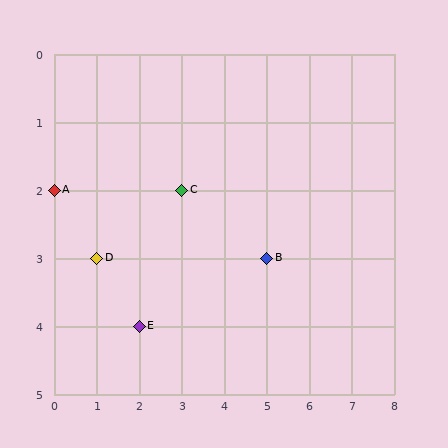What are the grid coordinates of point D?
Point D is at grid coordinates (1, 3).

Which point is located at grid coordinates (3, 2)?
Point C is at (3, 2).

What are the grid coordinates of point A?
Point A is at grid coordinates (0, 2).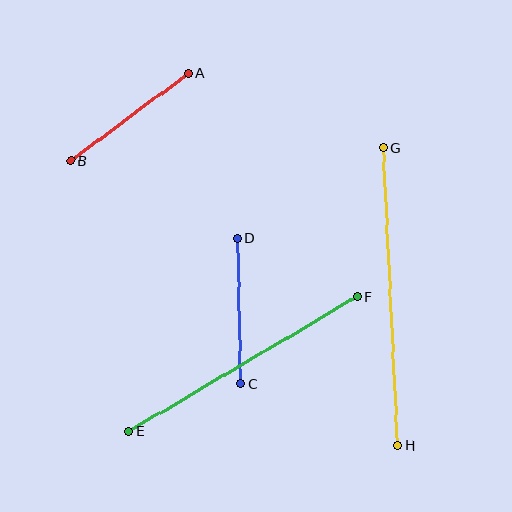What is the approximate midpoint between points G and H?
The midpoint is at approximately (390, 297) pixels.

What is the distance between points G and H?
The distance is approximately 298 pixels.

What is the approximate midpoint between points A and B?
The midpoint is at approximately (130, 117) pixels.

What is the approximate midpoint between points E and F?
The midpoint is at approximately (243, 364) pixels.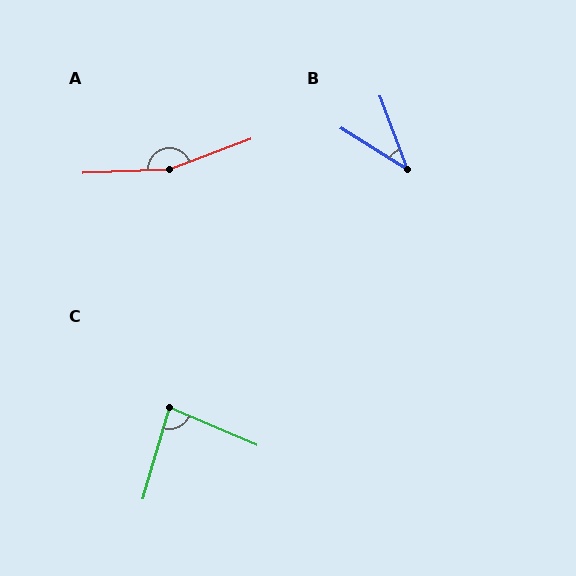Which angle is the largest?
A, at approximately 162 degrees.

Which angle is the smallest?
B, at approximately 38 degrees.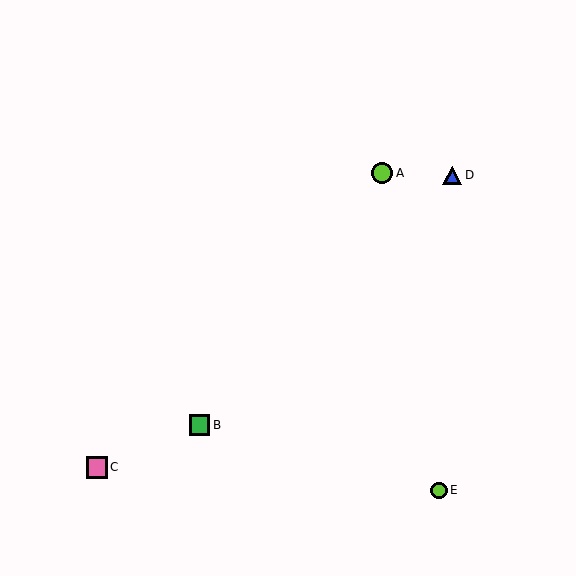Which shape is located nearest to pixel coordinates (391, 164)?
The lime circle (labeled A) at (382, 173) is nearest to that location.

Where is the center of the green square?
The center of the green square is at (200, 425).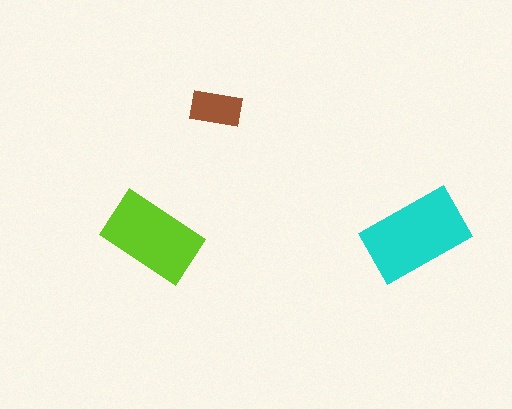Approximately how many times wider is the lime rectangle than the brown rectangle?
About 2 times wider.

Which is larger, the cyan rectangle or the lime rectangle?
The cyan one.